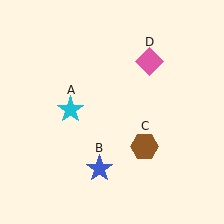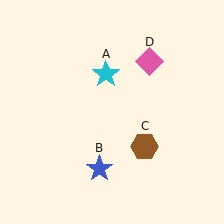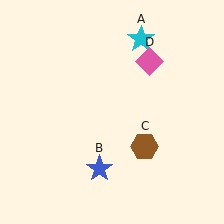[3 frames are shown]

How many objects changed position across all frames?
1 object changed position: cyan star (object A).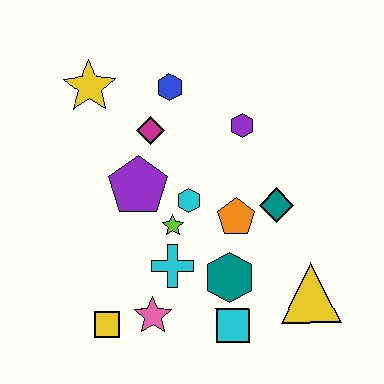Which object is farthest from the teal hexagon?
The yellow star is farthest from the teal hexagon.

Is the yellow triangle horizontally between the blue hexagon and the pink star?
No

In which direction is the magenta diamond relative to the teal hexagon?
The magenta diamond is above the teal hexagon.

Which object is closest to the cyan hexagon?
The lime star is closest to the cyan hexagon.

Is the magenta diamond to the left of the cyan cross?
Yes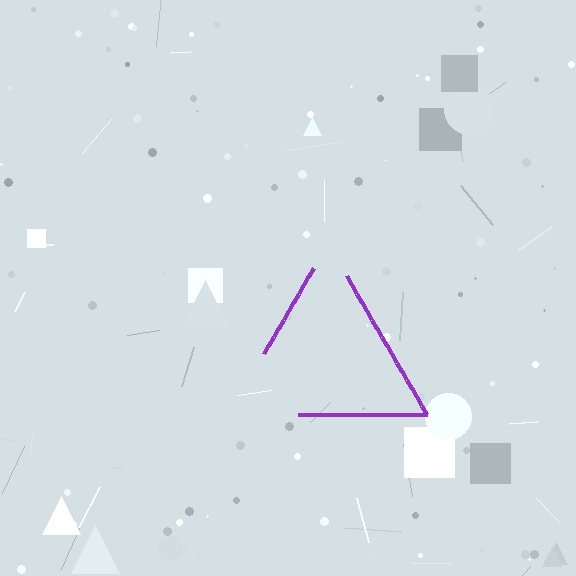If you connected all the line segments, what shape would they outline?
They would outline a triangle.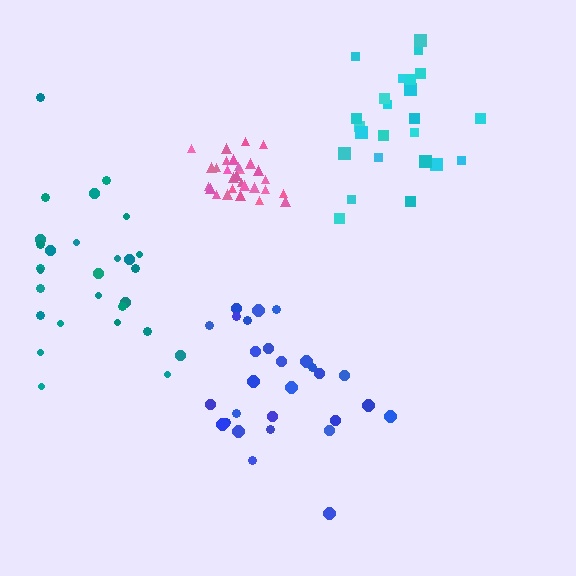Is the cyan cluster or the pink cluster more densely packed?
Pink.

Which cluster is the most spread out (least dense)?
Teal.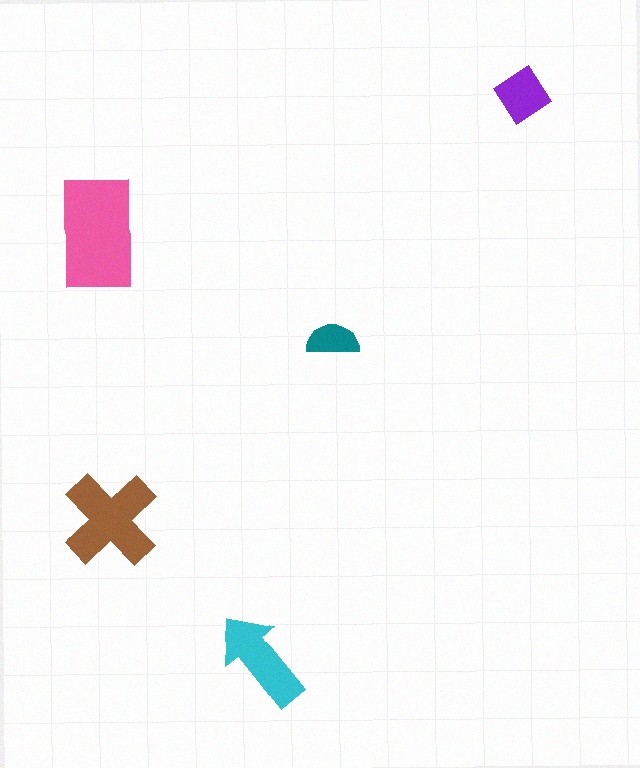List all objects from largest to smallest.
The pink rectangle, the brown cross, the cyan arrow, the purple diamond, the teal semicircle.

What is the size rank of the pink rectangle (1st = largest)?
1st.